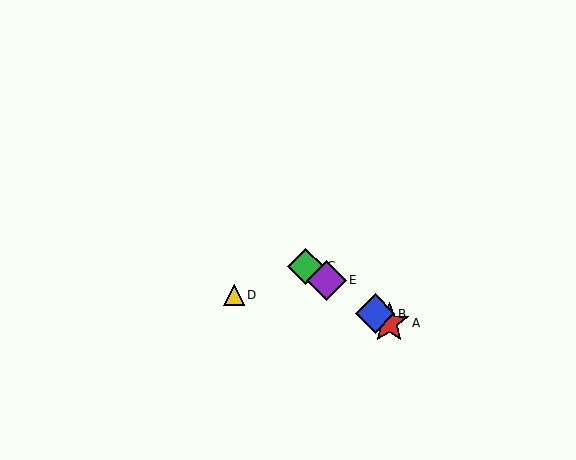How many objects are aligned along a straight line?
4 objects (A, B, C, E) are aligned along a straight line.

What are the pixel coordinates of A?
Object A is at (389, 323).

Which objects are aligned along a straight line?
Objects A, B, C, E are aligned along a straight line.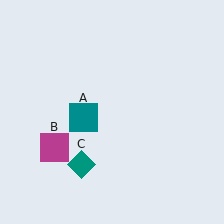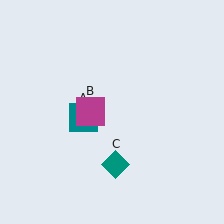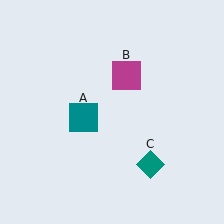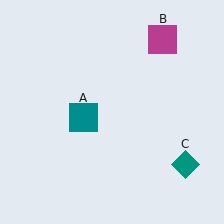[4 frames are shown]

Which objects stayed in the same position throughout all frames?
Teal square (object A) remained stationary.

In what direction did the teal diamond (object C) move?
The teal diamond (object C) moved right.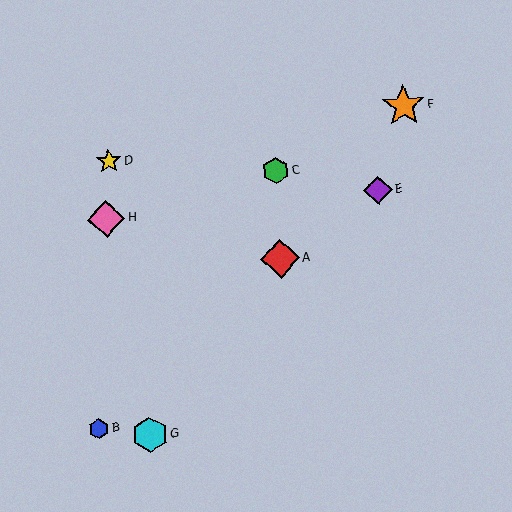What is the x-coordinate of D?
Object D is at x≈109.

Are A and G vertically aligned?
No, A is at x≈280 and G is at x≈150.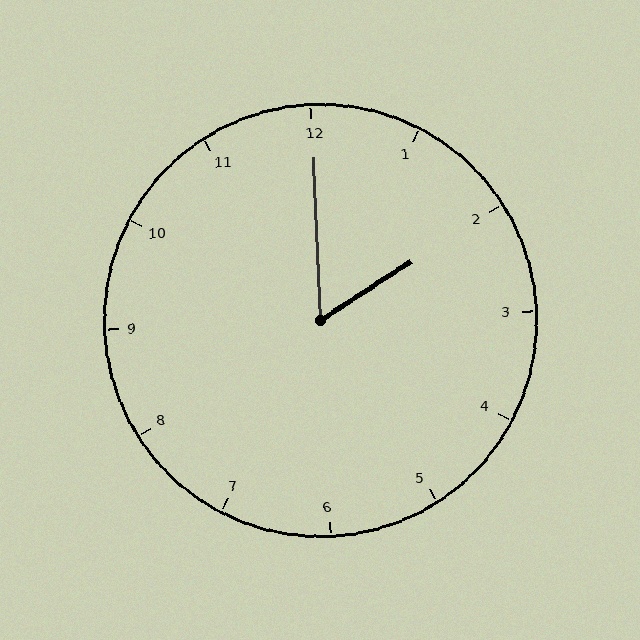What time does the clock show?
2:00.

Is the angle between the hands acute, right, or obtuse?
It is acute.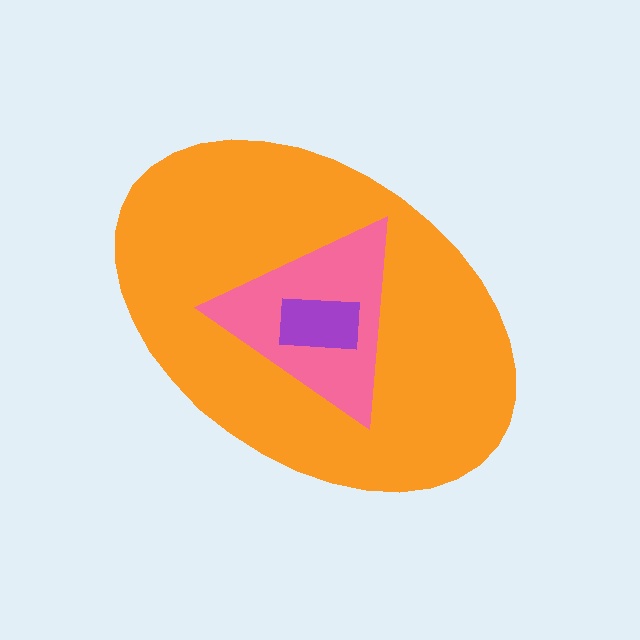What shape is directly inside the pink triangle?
The purple rectangle.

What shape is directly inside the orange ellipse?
The pink triangle.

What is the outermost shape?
The orange ellipse.